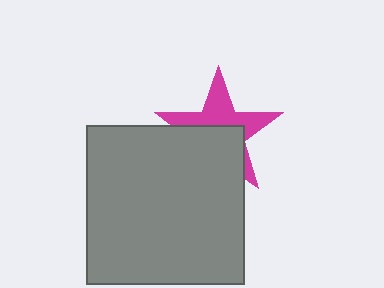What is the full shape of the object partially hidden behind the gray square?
The partially hidden object is a magenta star.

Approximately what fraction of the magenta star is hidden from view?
Roughly 50% of the magenta star is hidden behind the gray square.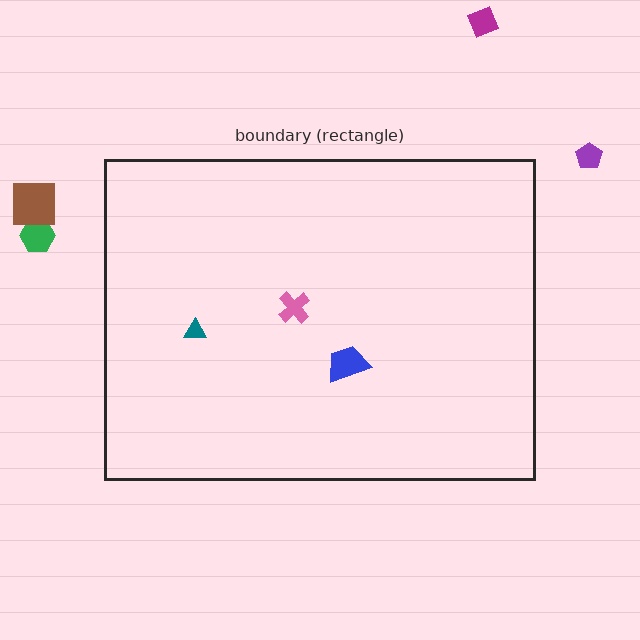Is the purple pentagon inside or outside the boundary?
Outside.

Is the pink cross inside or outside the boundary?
Inside.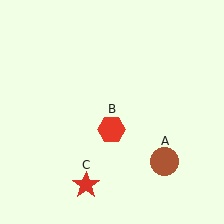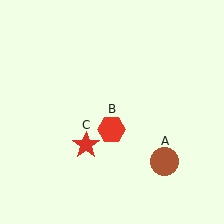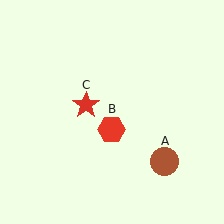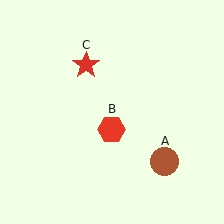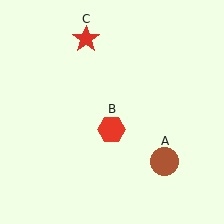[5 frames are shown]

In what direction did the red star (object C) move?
The red star (object C) moved up.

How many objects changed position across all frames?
1 object changed position: red star (object C).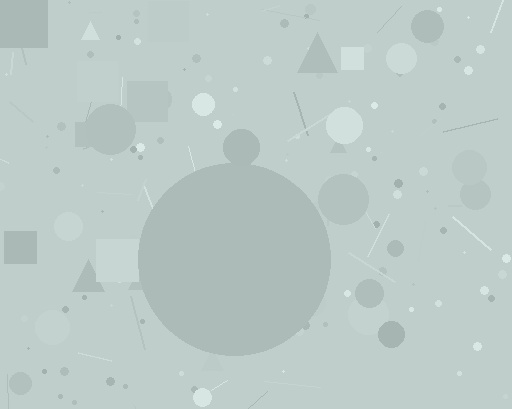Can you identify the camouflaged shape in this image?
The camouflaged shape is a circle.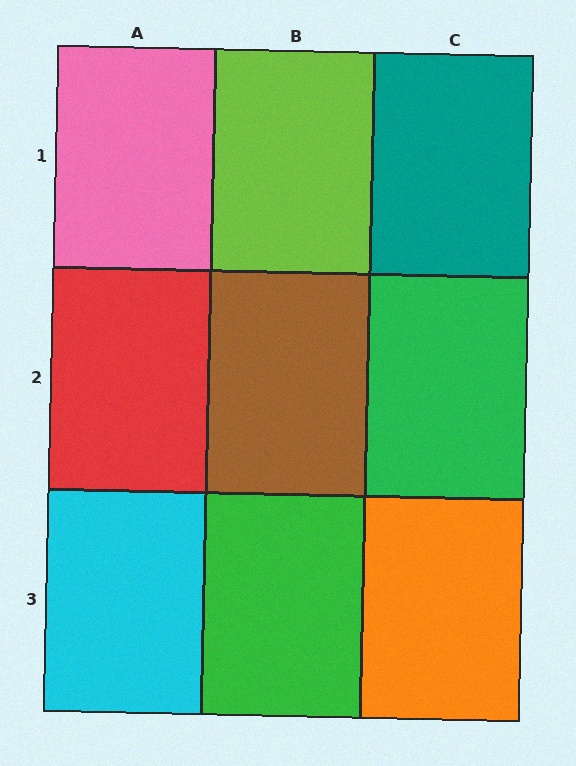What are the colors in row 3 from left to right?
Cyan, green, orange.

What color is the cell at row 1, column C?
Teal.